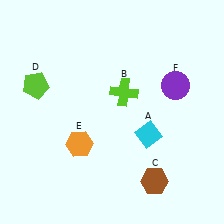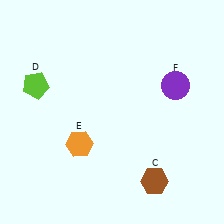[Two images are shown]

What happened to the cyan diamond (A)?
The cyan diamond (A) was removed in Image 2. It was in the bottom-right area of Image 1.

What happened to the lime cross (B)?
The lime cross (B) was removed in Image 2. It was in the top-right area of Image 1.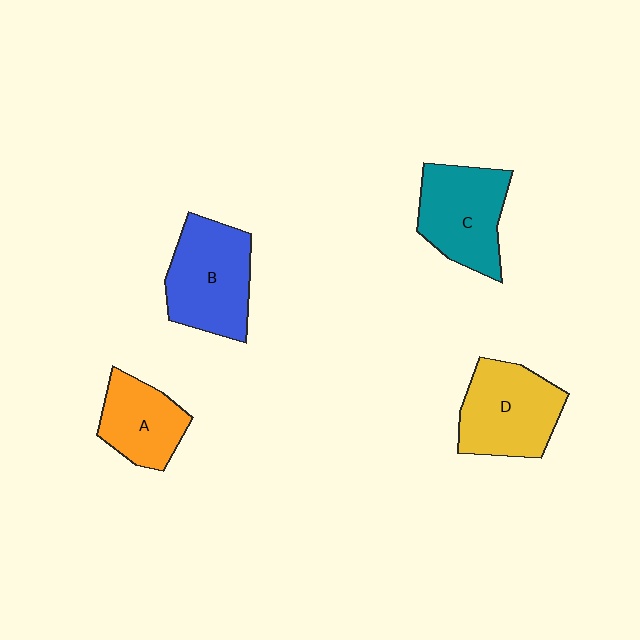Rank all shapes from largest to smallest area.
From largest to smallest: B (blue), D (yellow), C (teal), A (orange).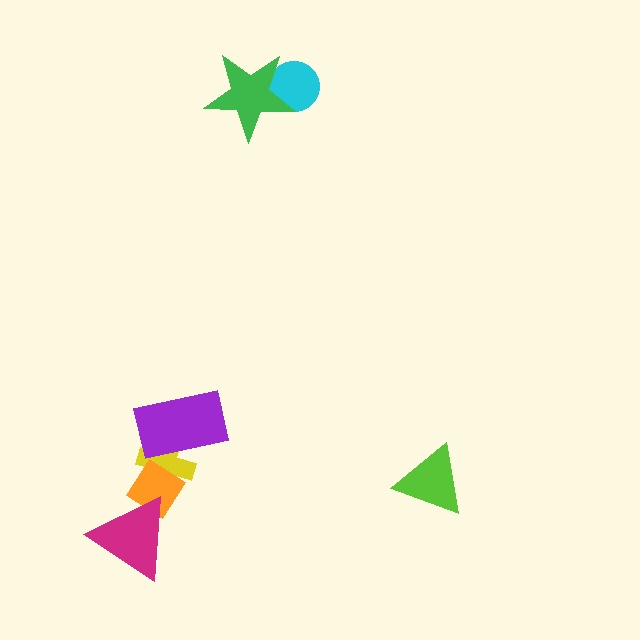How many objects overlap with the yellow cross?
2 objects overlap with the yellow cross.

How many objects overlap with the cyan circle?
1 object overlaps with the cyan circle.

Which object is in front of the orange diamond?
The magenta triangle is in front of the orange diamond.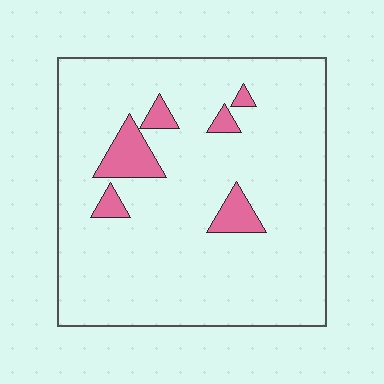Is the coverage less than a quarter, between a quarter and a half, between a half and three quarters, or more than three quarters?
Less than a quarter.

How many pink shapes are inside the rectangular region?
6.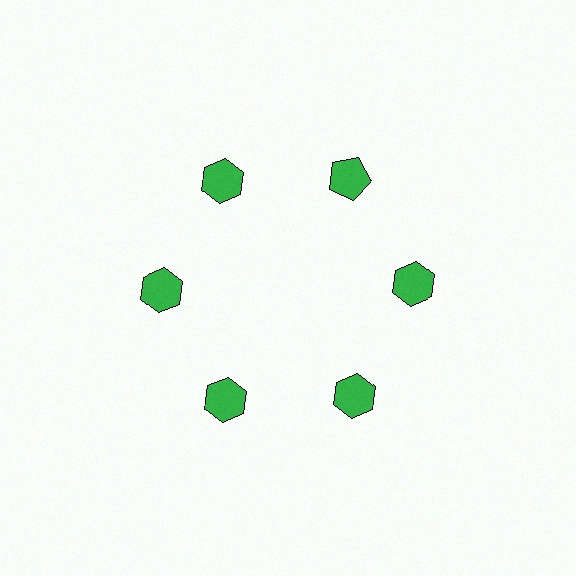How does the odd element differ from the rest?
It has a different shape: pentagon instead of hexagon.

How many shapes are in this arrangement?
There are 6 shapes arranged in a ring pattern.